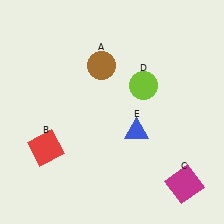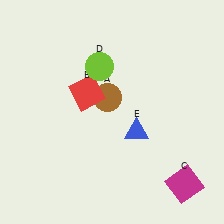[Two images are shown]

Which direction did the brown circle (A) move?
The brown circle (A) moved down.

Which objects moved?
The objects that moved are: the brown circle (A), the red square (B), the lime circle (D).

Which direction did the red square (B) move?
The red square (B) moved up.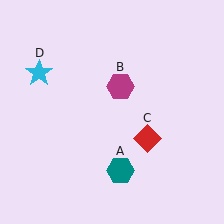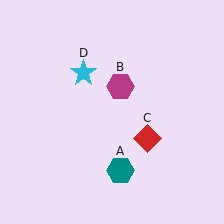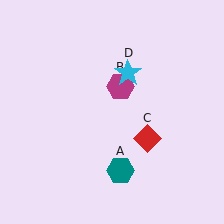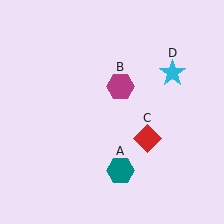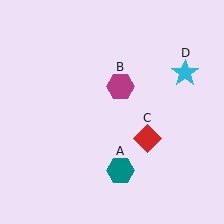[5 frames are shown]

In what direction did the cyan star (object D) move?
The cyan star (object D) moved right.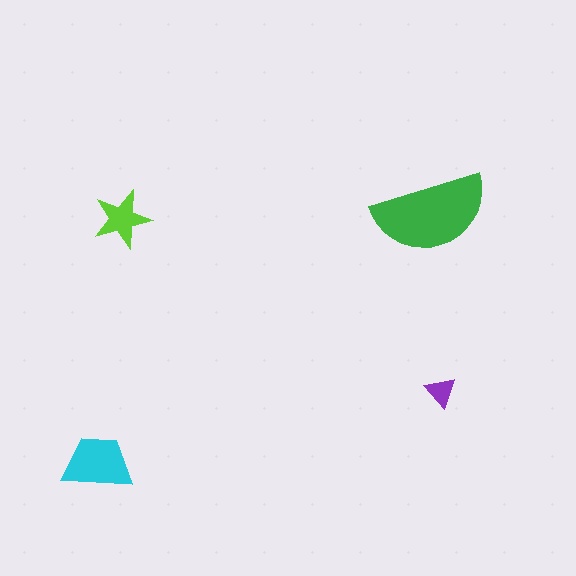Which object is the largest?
The green semicircle.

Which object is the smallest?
The purple triangle.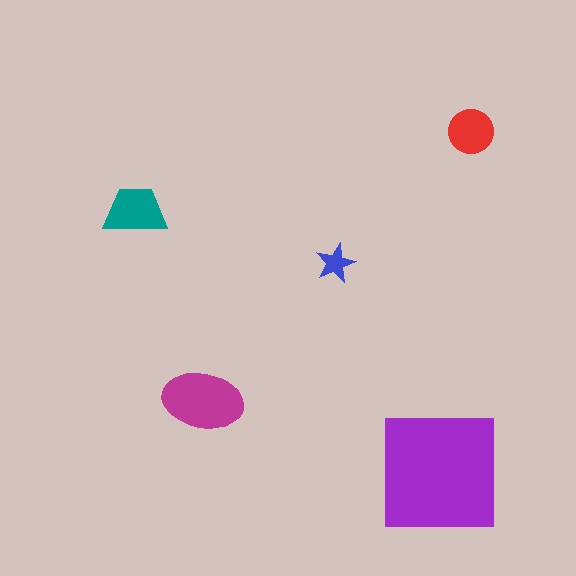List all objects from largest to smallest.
The purple square, the magenta ellipse, the teal trapezoid, the red circle, the blue star.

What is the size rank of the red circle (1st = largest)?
4th.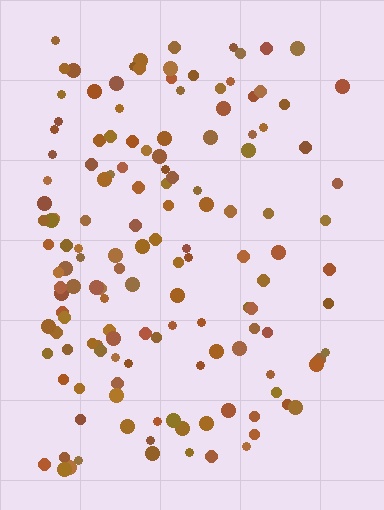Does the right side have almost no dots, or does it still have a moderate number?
Still a moderate number, just noticeably fewer than the left.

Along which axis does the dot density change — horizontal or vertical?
Horizontal.